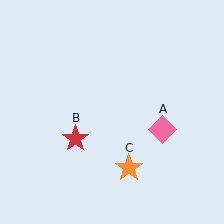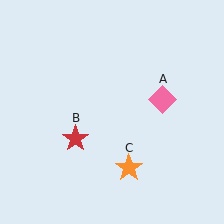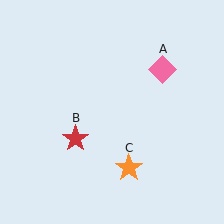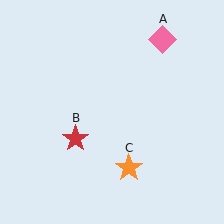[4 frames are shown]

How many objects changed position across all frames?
1 object changed position: pink diamond (object A).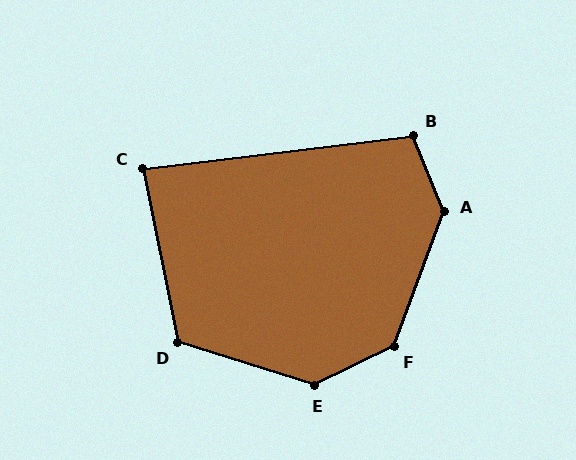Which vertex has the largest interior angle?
A, at approximately 138 degrees.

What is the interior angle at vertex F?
Approximately 136 degrees (obtuse).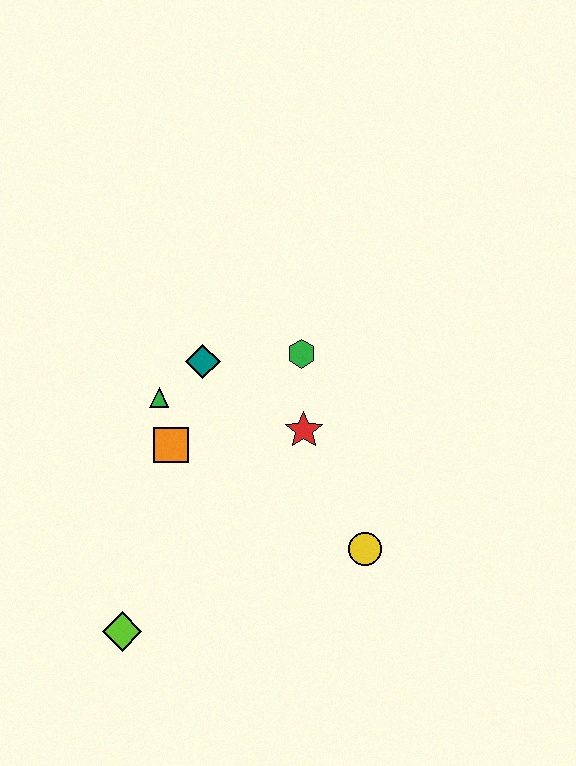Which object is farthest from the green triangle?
The yellow circle is farthest from the green triangle.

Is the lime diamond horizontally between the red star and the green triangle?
No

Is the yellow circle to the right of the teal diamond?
Yes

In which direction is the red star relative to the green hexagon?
The red star is below the green hexagon.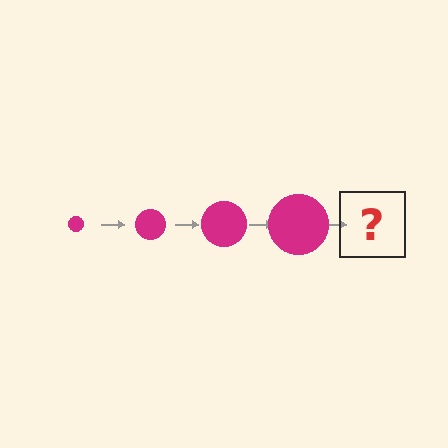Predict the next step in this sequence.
The next step is a magenta circle, larger than the previous one.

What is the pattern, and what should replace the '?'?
The pattern is that the circle gets progressively larger each step. The '?' should be a magenta circle, larger than the previous one.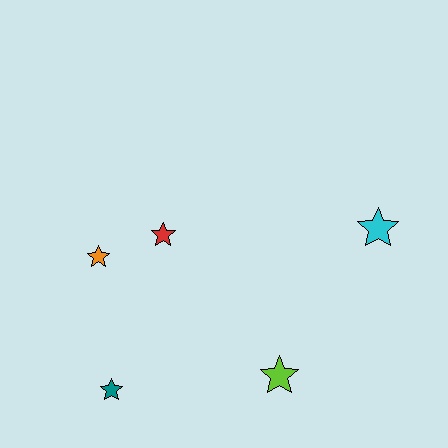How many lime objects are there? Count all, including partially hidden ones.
There is 1 lime object.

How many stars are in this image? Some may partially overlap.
There are 5 stars.